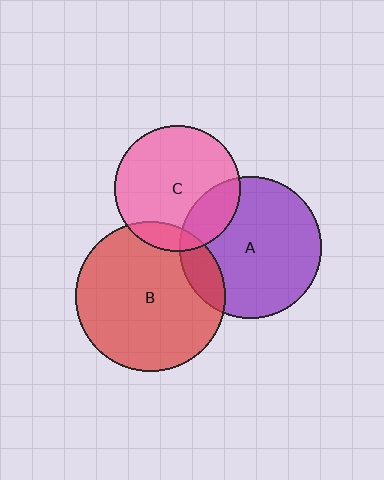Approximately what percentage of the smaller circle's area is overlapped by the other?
Approximately 20%.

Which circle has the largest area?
Circle B (red).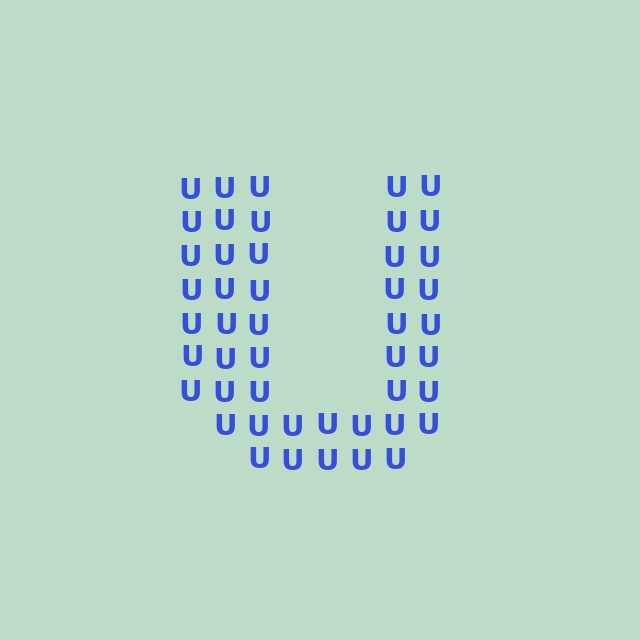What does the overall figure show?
The overall figure shows the letter U.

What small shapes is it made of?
It is made of small letter U's.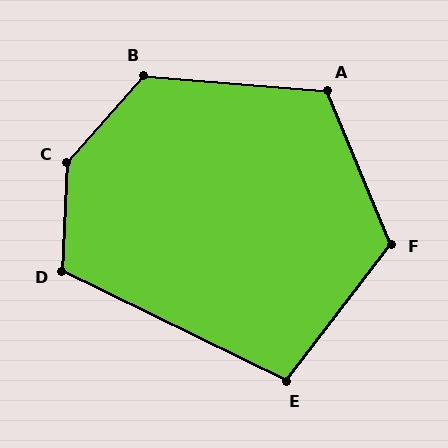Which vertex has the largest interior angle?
C, at approximately 141 degrees.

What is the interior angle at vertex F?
Approximately 120 degrees (obtuse).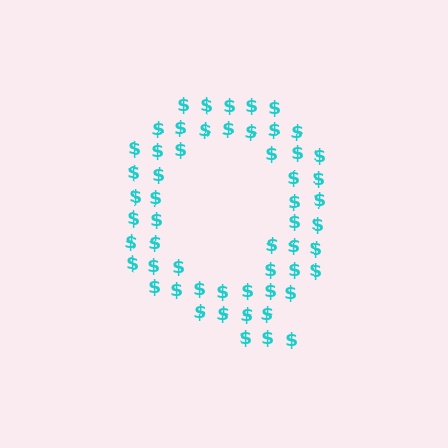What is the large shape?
The large shape is the letter Q.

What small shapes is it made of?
It is made of small dollar signs.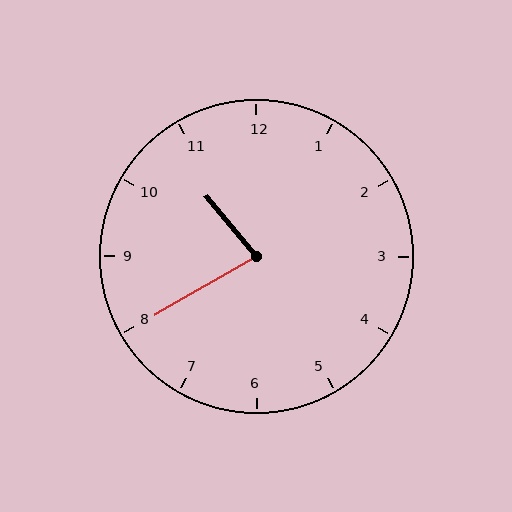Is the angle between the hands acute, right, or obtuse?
It is acute.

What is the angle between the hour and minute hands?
Approximately 80 degrees.